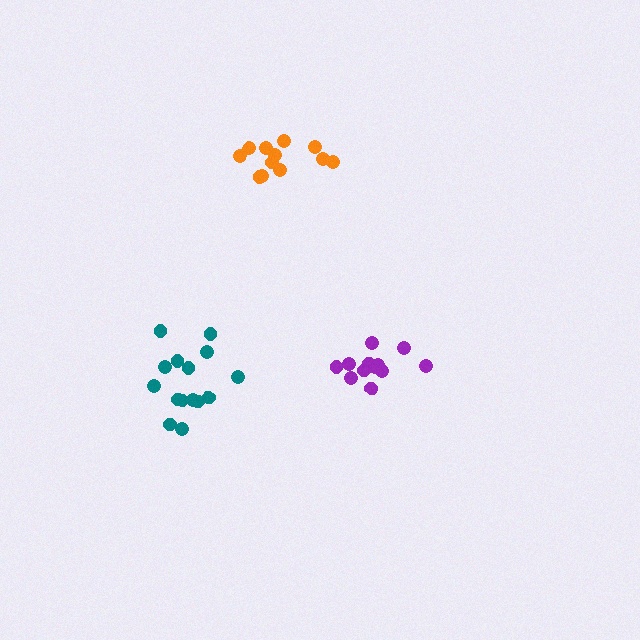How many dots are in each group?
Group 1: 12 dots, Group 2: 12 dots, Group 3: 15 dots (39 total).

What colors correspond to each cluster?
The clusters are colored: purple, orange, teal.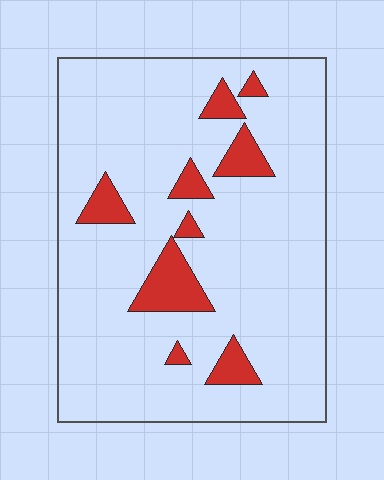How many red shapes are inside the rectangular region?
9.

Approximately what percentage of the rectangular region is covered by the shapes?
Approximately 10%.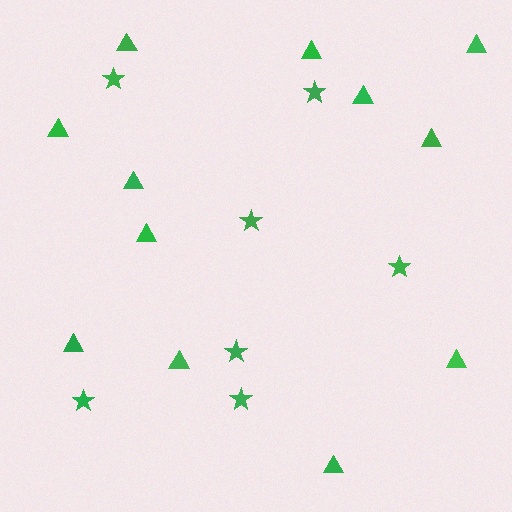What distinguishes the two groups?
There are 2 groups: one group of triangles (12) and one group of stars (7).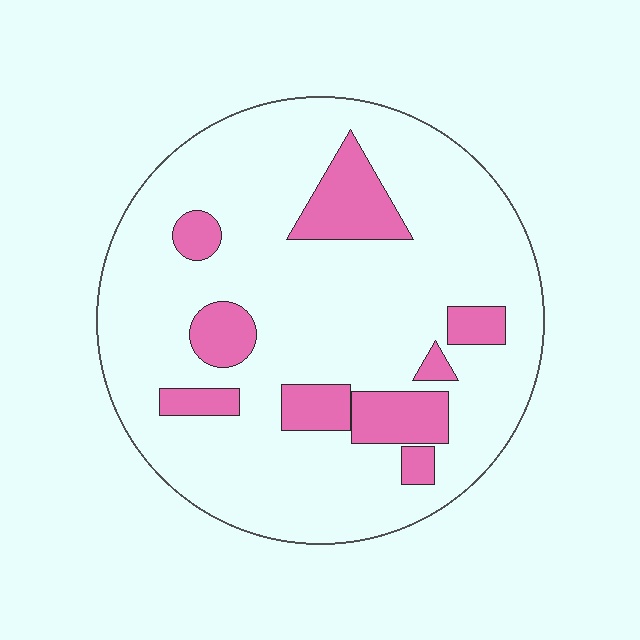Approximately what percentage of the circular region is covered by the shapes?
Approximately 20%.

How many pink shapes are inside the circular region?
9.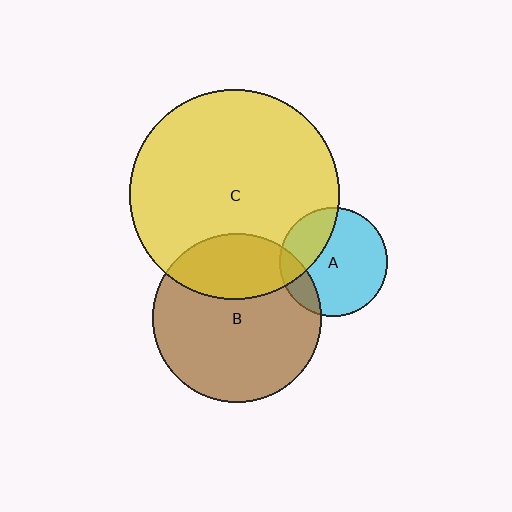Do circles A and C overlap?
Yes.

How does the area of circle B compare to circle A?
Approximately 2.4 times.